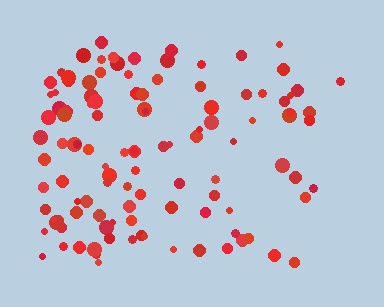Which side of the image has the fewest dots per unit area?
The right.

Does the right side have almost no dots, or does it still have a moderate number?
Still a moderate number, just noticeably fewer than the left.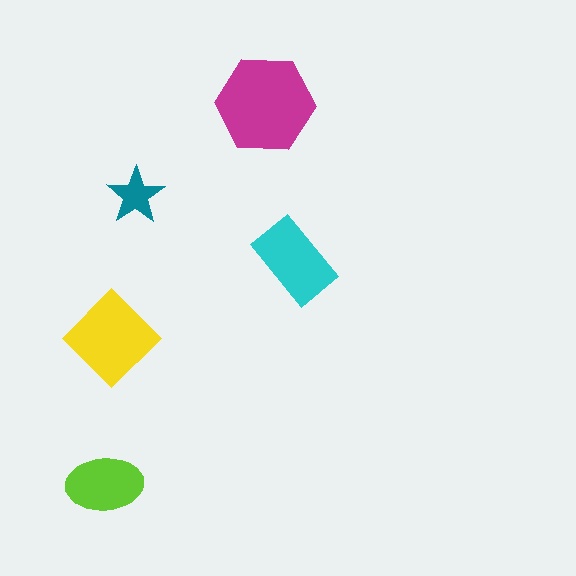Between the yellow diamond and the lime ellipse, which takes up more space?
The yellow diamond.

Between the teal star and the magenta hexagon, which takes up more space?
The magenta hexagon.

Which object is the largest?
The magenta hexagon.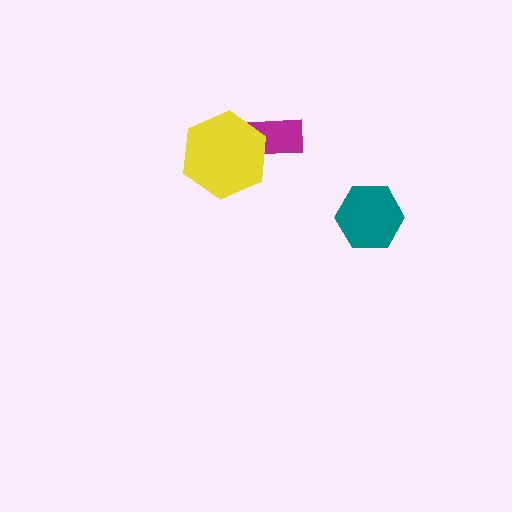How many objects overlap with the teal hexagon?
0 objects overlap with the teal hexagon.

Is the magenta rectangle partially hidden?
Yes, it is partially covered by another shape.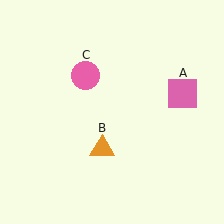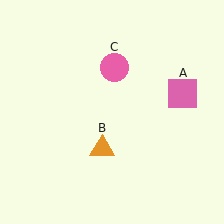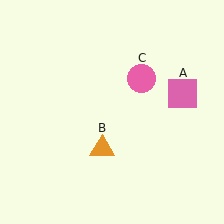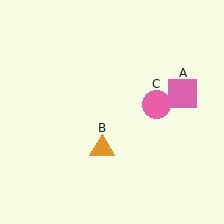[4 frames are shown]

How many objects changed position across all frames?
1 object changed position: pink circle (object C).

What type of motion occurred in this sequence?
The pink circle (object C) rotated clockwise around the center of the scene.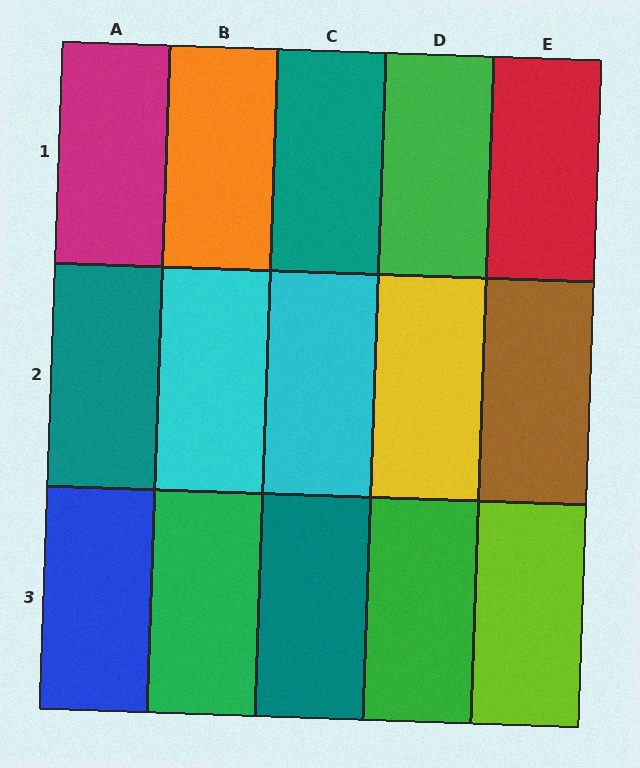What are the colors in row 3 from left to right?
Blue, green, teal, green, lime.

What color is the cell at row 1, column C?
Teal.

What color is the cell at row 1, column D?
Green.